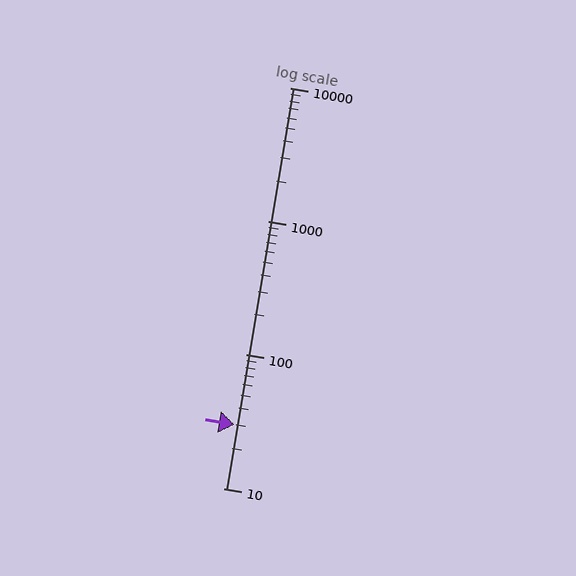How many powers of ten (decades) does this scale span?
The scale spans 3 decades, from 10 to 10000.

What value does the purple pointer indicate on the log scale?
The pointer indicates approximately 30.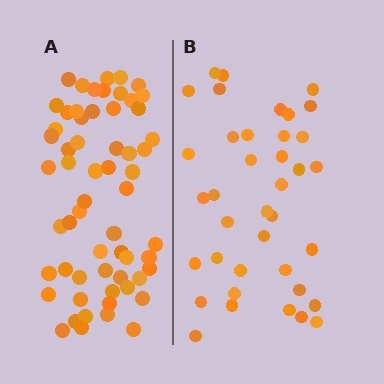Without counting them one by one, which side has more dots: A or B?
Region A (the left region) has more dots.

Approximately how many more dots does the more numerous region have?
Region A has approximately 20 more dots than region B.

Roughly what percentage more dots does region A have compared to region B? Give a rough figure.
About 60% more.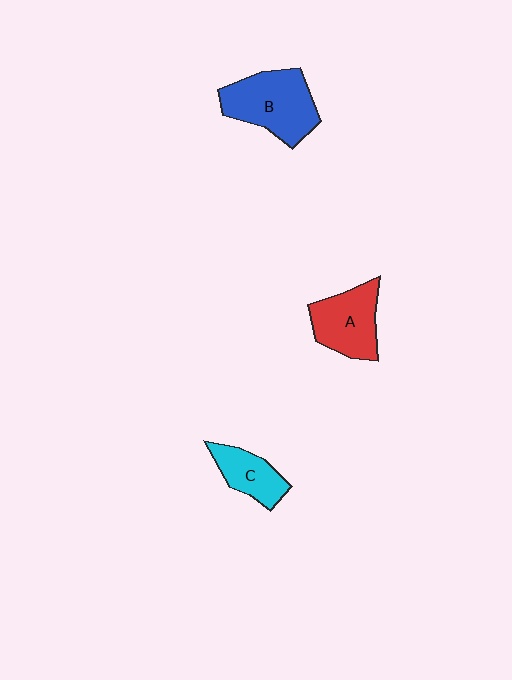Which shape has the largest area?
Shape B (blue).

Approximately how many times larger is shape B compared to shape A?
Approximately 1.2 times.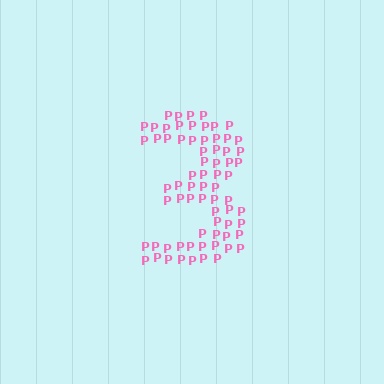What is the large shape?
The large shape is the digit 3.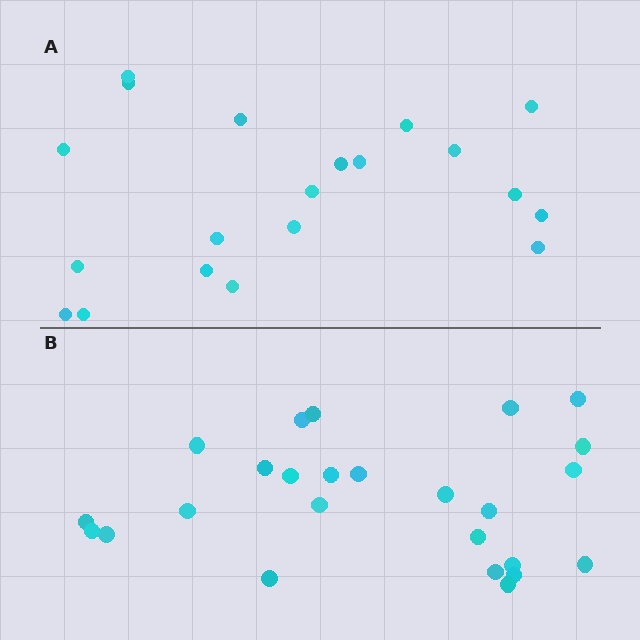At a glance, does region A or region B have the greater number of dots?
Region B (the bottom region) has more dots.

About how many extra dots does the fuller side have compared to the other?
Region B has about 5 more dots than region A.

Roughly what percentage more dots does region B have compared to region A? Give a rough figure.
About 25% more.